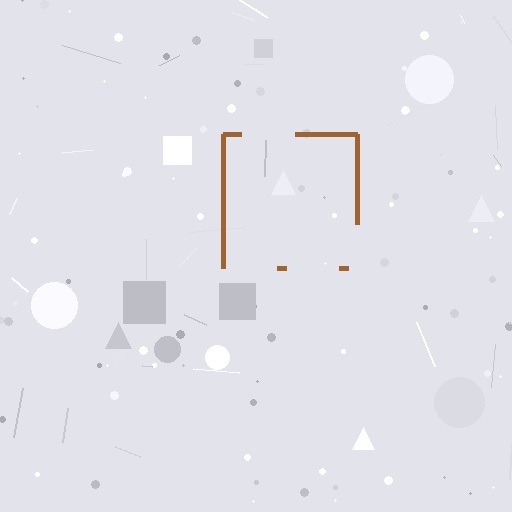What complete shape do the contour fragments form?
The contour fragments form a square.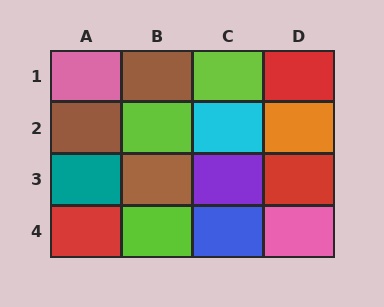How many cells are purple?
1 cell is purple.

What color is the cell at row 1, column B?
Brown.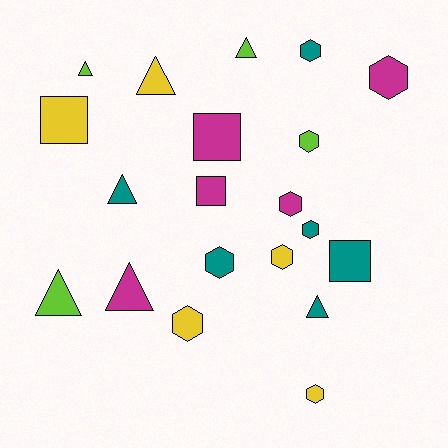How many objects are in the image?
There are 20 objects.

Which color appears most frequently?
Teal, with 6 objects.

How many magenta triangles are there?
There is 1 magenta triangle.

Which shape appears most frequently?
Hexagon, with 9 objects.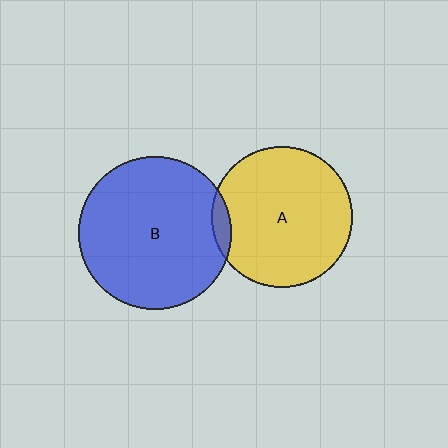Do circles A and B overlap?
Yes.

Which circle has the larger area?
Circle B (blue).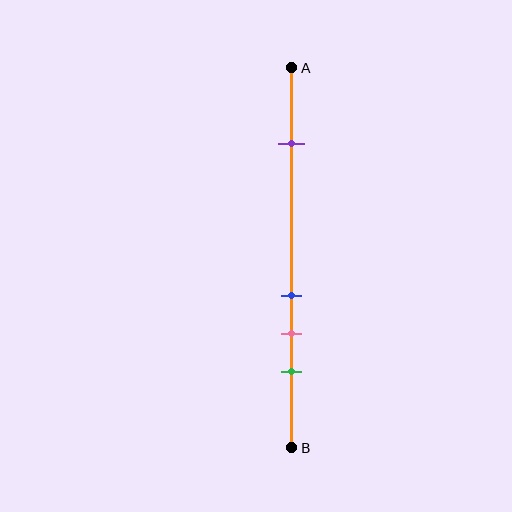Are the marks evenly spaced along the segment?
No, the marks are not evenly spaced.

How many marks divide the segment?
There are 4 marks dividing the segment.